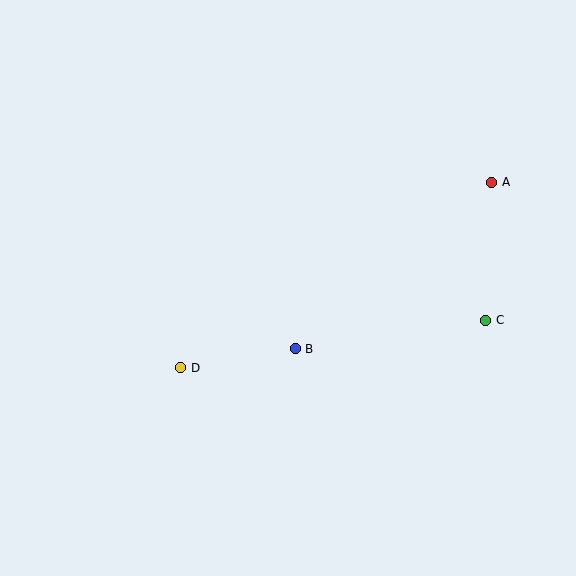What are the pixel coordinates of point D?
Point D is at (181, 368).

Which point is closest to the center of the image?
Point B at (295, 349) is closest to the center.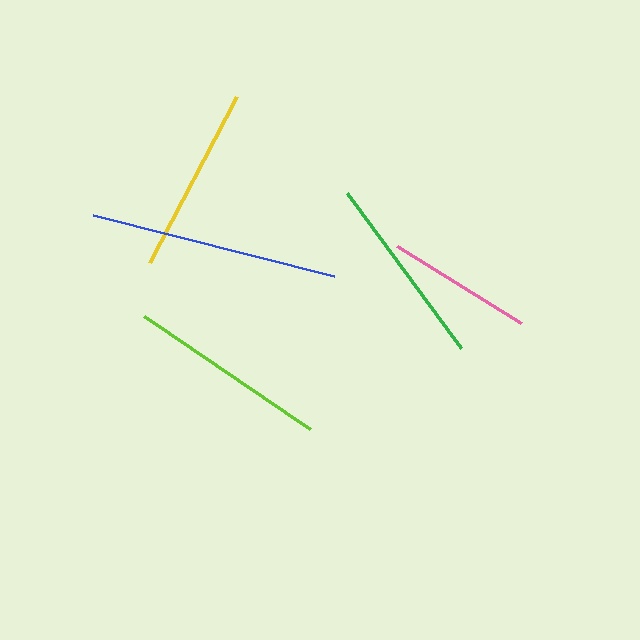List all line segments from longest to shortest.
From longest to shortest: blue, lime, green, yellow, pink.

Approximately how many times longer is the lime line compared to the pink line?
The lime line is approximately 1.4 times the length of the pink line.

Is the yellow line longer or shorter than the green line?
The green line is longer than the yellow line.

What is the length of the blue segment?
The blue segment is approximately 249 pixels long.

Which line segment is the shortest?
The pink line is the shortest at approximately 145 pixels.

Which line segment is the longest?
The blue line is the longest at approximately 249 pixels.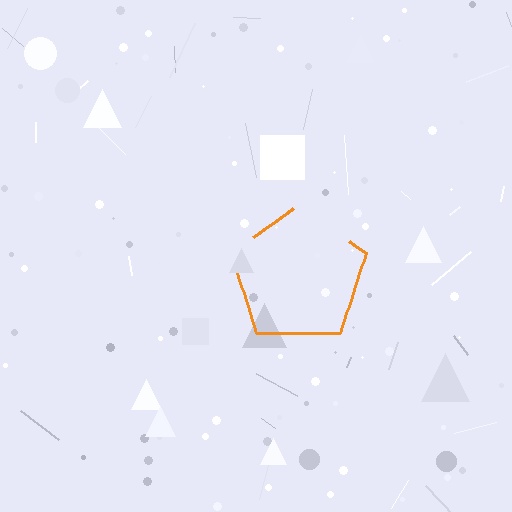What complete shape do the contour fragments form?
The contour fragments form a pentagon.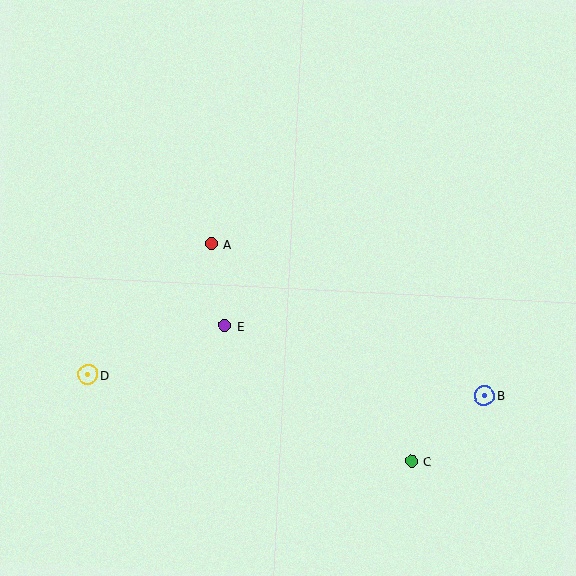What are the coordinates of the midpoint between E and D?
The midpoint between E and D is at (157, 350).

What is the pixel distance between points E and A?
The distance between E and A is 83 pixels.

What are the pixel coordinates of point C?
Point C is at (412, 462).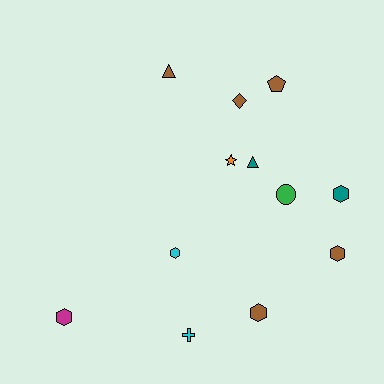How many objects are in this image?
There are 12 objects.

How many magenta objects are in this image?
There is 1 magenta object.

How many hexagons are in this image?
There are 5 hexagons.